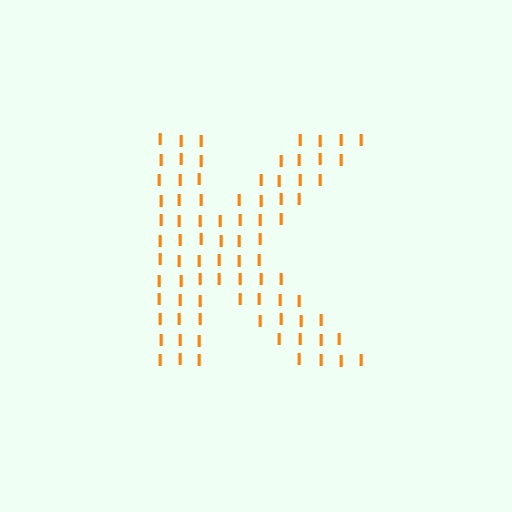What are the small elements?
The small elements are letter I's.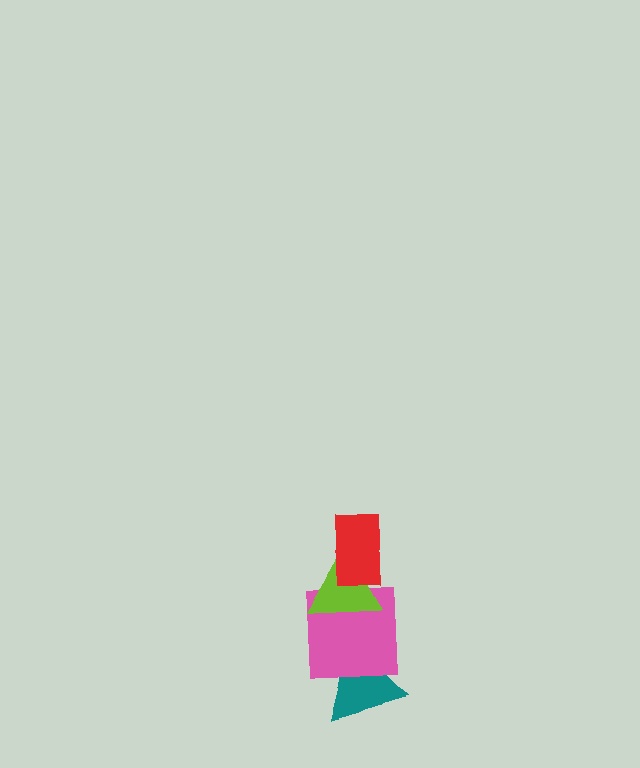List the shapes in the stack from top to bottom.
From top to bottom: the red rectangle, the lime triangle, the pink square, the teal triangle.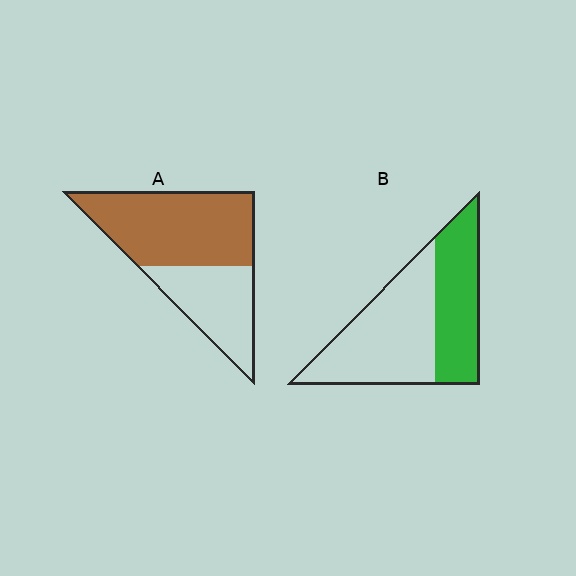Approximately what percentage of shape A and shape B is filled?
A is approximately 60% and B is approximately 40%.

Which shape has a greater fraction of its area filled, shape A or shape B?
Shape A.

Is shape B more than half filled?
No.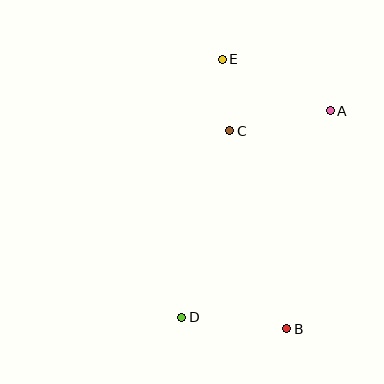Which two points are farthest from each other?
Points B and E are farthest from each other.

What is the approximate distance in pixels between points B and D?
The distance between B and D is approximately 106 pixels.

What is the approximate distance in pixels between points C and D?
The distance between C and D is approximately 193 pixels.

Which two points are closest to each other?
Points C and E are closest to each other.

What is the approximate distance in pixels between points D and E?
The distance between D and E is approximately 261 pixels.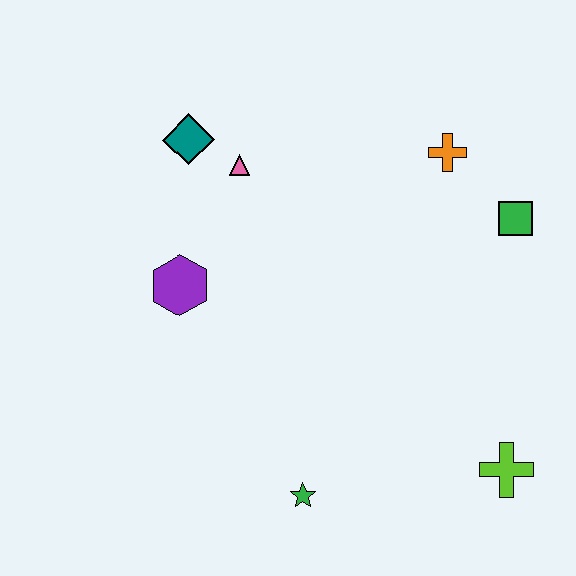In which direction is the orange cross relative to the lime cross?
The orange cross is above the lime cross.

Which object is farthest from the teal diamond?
The lime cross is farthest from the teal diamond.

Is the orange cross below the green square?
No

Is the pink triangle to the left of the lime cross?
Yes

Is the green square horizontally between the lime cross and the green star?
No